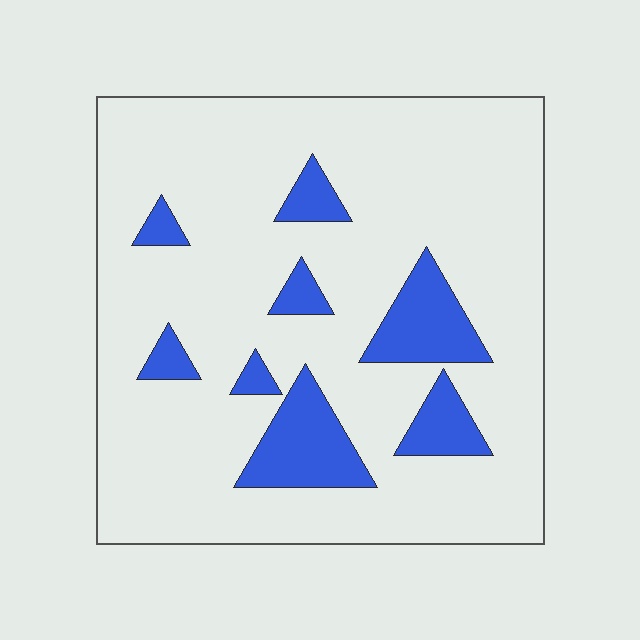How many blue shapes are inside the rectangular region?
8.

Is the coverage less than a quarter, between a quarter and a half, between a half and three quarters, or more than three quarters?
Less than a quarter.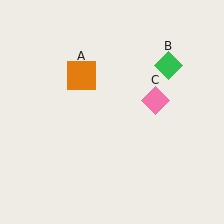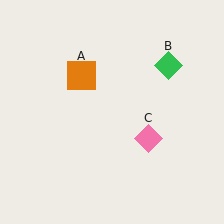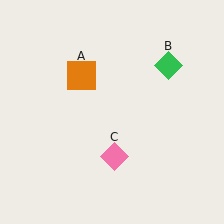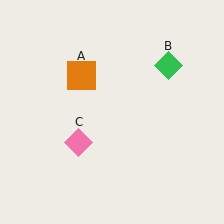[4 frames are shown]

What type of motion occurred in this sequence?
The pink diamond (object C) rotated clockwise around the center of the scene.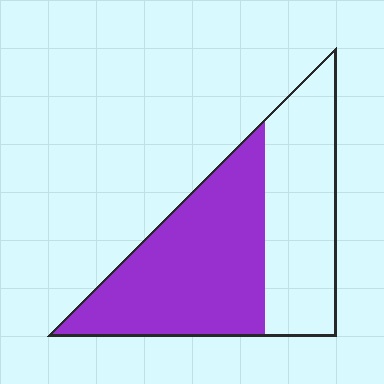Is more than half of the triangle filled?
Yes.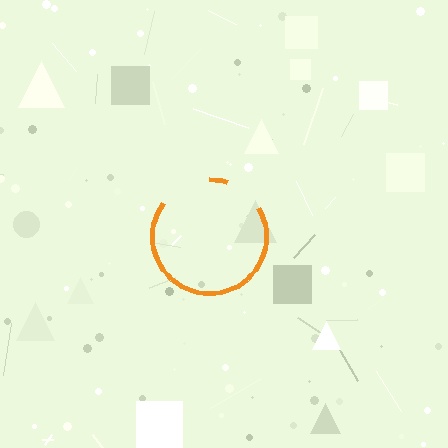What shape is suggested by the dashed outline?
The dashed outline suggests a circle.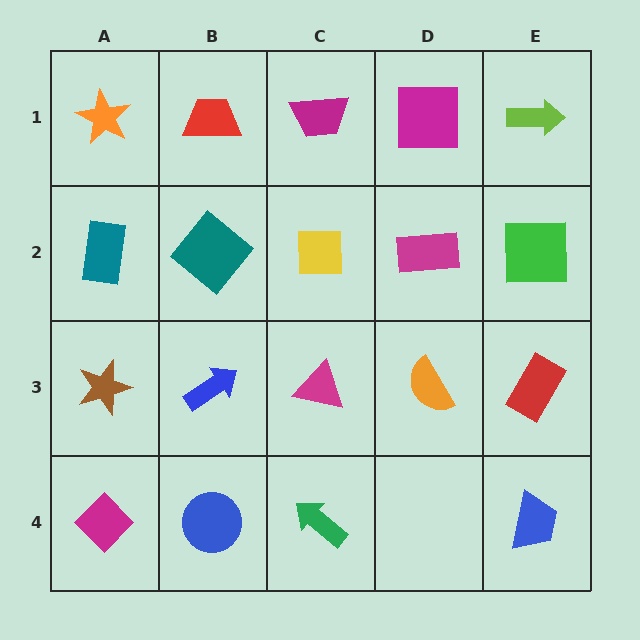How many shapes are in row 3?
5 shapes.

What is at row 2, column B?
A teal diamond.